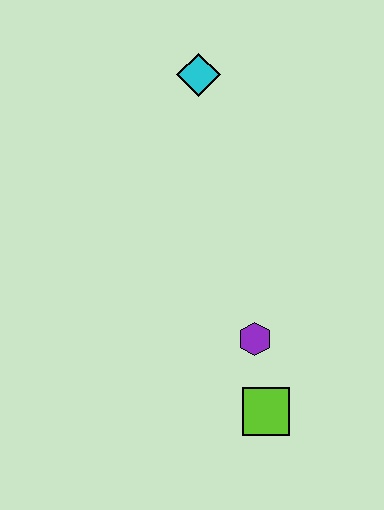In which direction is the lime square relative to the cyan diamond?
The lime square is below the cyan diamond.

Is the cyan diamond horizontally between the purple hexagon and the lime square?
No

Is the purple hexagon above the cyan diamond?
No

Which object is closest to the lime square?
The purple hexagon is closest to the lime square.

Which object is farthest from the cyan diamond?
The lime square is farthest from the cyan diamond.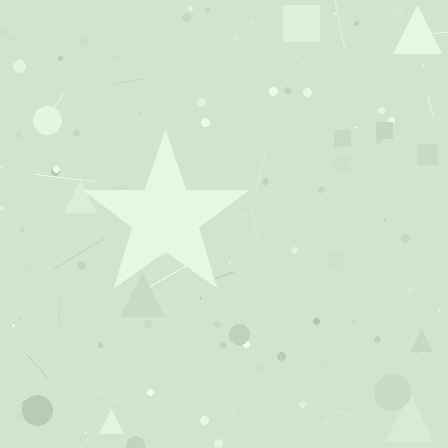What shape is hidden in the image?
A star is hidden in the image.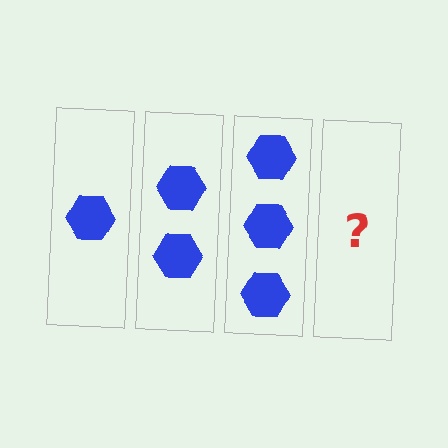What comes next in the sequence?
The next element should be 4 hexagons.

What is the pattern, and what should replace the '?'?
The pattern is that each step adds one more hexagon. The '?' should be 4 hexagons.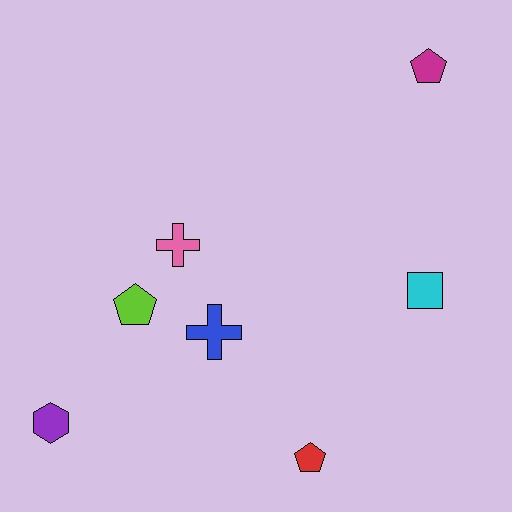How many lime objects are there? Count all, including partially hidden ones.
There is 1 lime object.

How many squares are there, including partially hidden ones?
There is 1 square.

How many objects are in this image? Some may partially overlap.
There are 7 objects.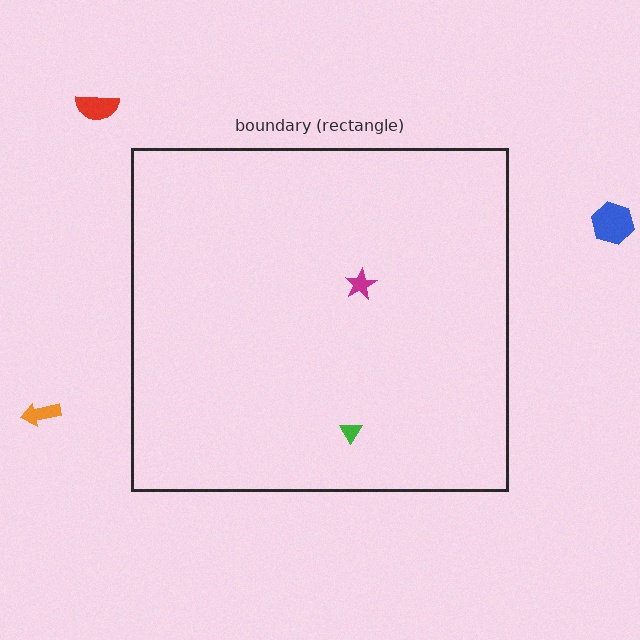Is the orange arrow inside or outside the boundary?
Outside.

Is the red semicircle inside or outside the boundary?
Outside.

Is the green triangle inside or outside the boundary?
Inside.